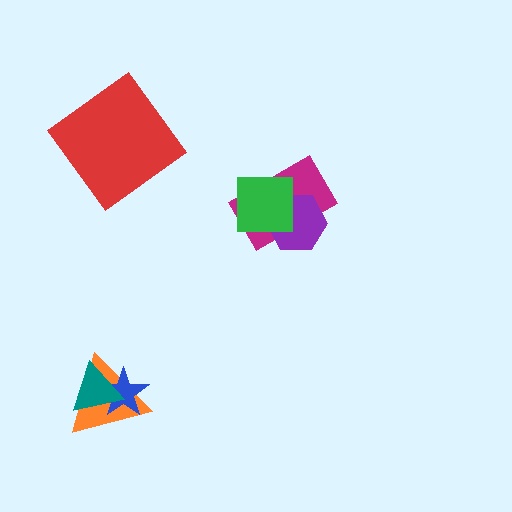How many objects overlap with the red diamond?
0 objects overlap with the red diamond.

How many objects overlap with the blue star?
2 objects overlap with the blue star.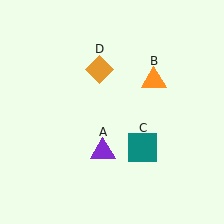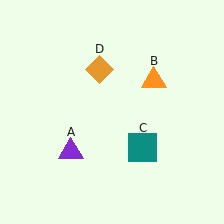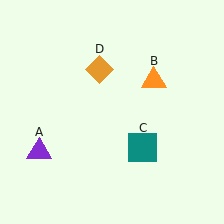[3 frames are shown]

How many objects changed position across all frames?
1 object changed position: purple triangle (object A).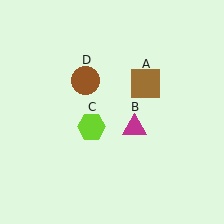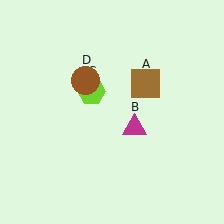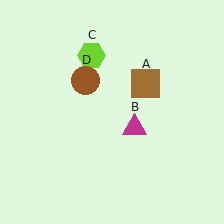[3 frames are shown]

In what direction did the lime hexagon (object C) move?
The lime hexagon (object C) moved up.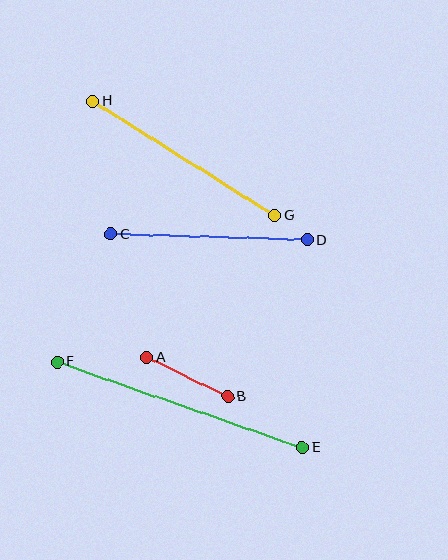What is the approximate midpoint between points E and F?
The midpoint is at approximately (180, 405) pixels.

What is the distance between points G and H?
The distance is approximately 214 pixels.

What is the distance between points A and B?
The distance is approximately 91 pixels.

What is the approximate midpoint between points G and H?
The midpoint is at approximately (184, 158) pixels.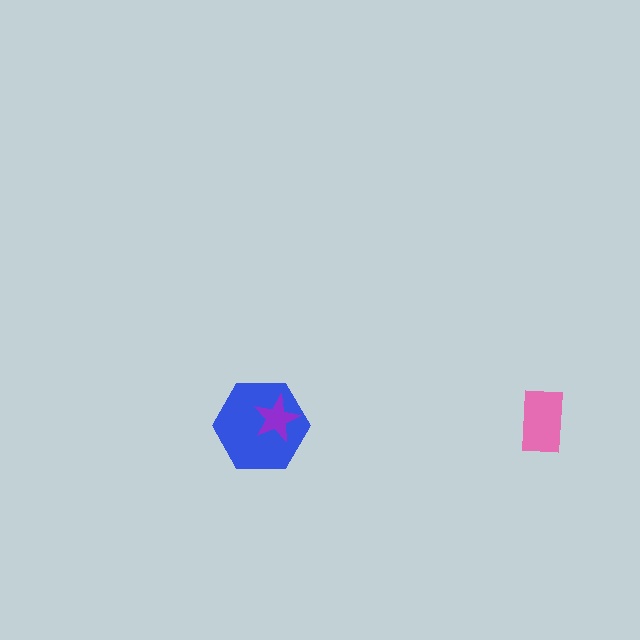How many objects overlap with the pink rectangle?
0 objects overlap with the pink rectangle.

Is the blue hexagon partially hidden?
Yes, it is partially covered by another shape.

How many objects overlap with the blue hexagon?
1 object overlaps with the blue hexagon.